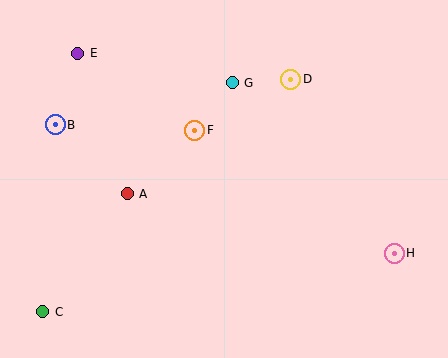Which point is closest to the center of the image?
Point F at (195, 130) is closest to the center.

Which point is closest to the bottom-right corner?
Point H is closest to the bottom-right corner.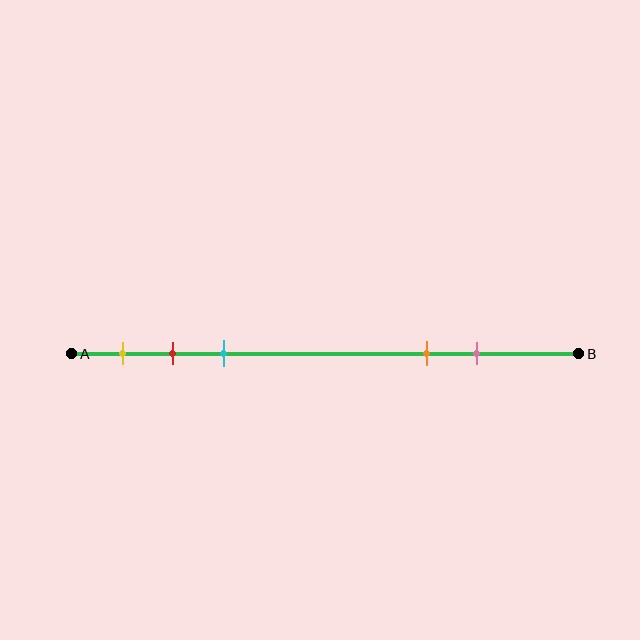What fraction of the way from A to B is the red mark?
The red mark is approximately 20% (0.2) of the way from A to B.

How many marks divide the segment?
There are 5 marks dividing the segment.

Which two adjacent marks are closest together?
The red and cyan marks are the closest adjacent pair.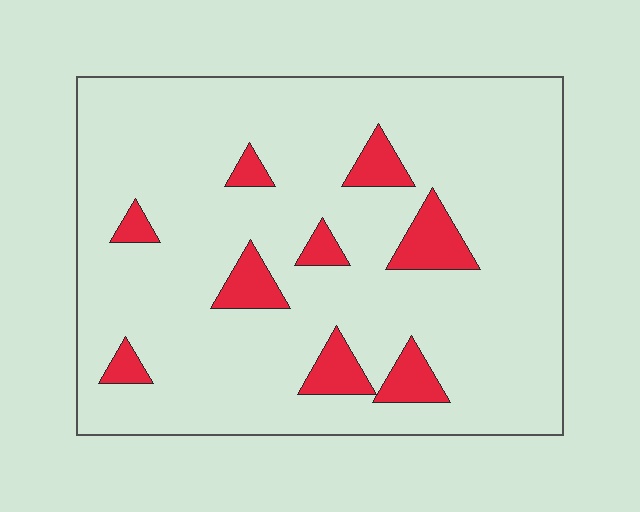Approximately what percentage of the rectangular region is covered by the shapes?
Approximately 10%.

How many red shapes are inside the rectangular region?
9.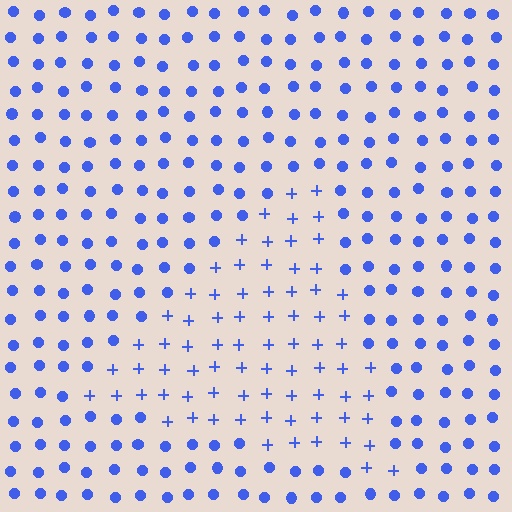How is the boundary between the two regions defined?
The boundary is defined by a change in element shape: plus signs inside vs. circles outside. All elements share the same color and spacing.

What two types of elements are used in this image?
The image uses plus signs inside the triangle region and circles outside it.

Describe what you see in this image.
The image is filled with small blue elements arranged in a uniform grid. A triangle-shaped region contains plus signs, while the surrounding area contains circles. The boundary is defined purely by the change in element shape.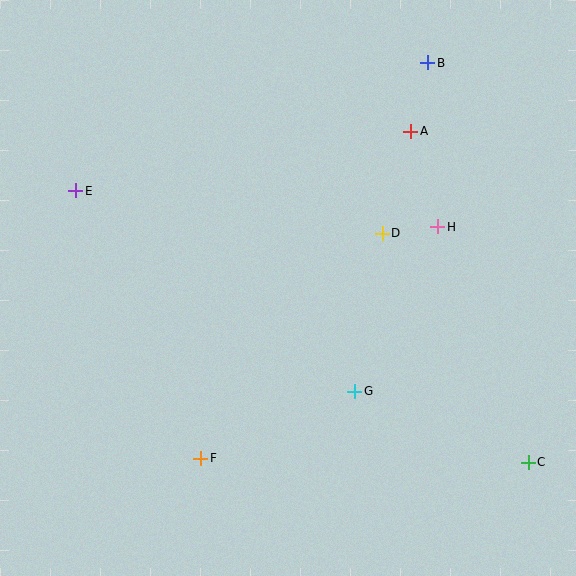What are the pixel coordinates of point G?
Point G is at (355, 391).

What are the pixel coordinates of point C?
Point C is at (528, 462).